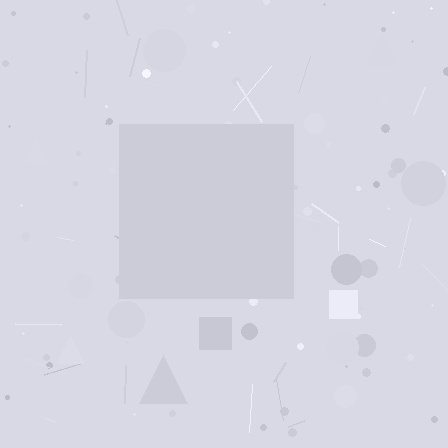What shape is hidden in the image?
A square is hidden in the image.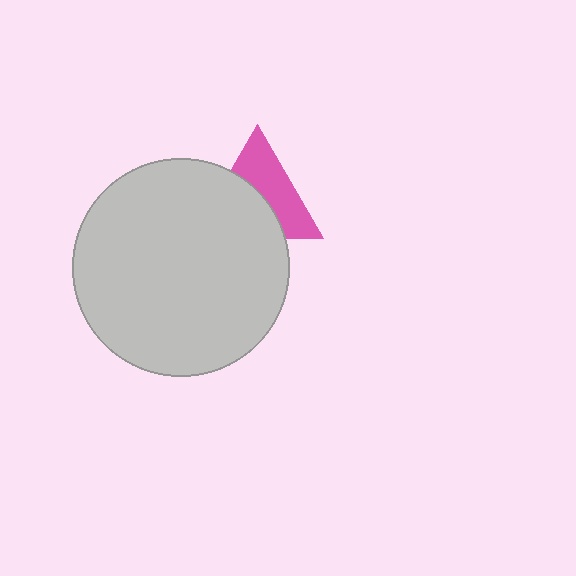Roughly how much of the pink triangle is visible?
About half of it is visible (roughly 50%).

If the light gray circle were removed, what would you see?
You would see the complete pink triangle.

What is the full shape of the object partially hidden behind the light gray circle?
The partially hidden object is a pink triangle.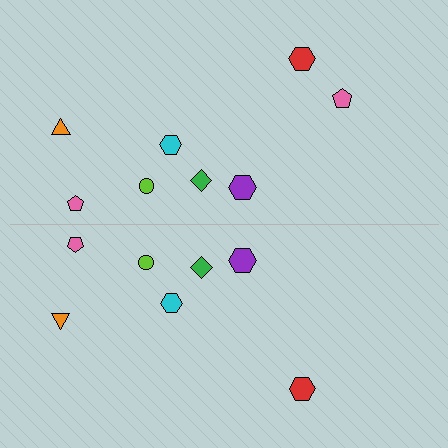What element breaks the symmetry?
A pink pentagon is missing from the bottom side.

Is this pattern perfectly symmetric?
No, the pattern is not perfectly symmetric. A pink pentagon is missing from the bottom side.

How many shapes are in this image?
There are 15 shapes in this image.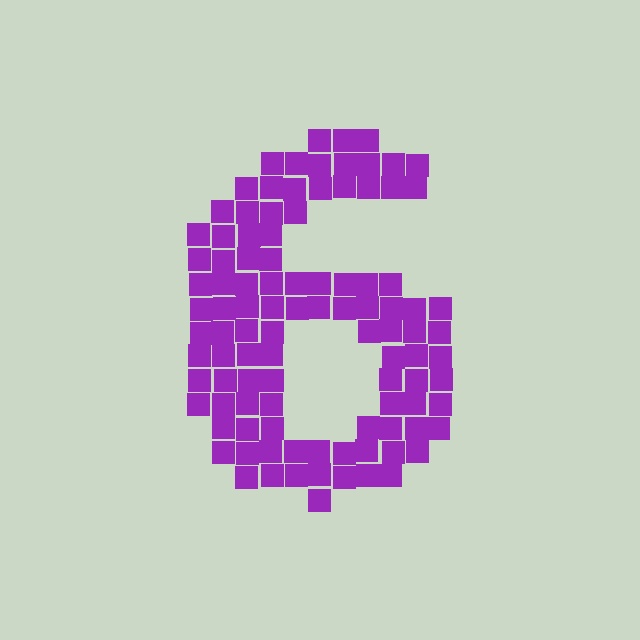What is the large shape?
The large shape is the digit 6.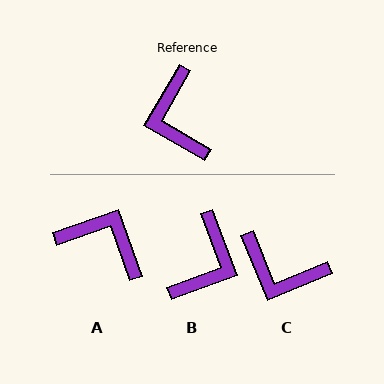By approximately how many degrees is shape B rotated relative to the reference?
Approximately 140 degrees counter-clockwise.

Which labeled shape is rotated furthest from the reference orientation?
B, about 140 degrees away.